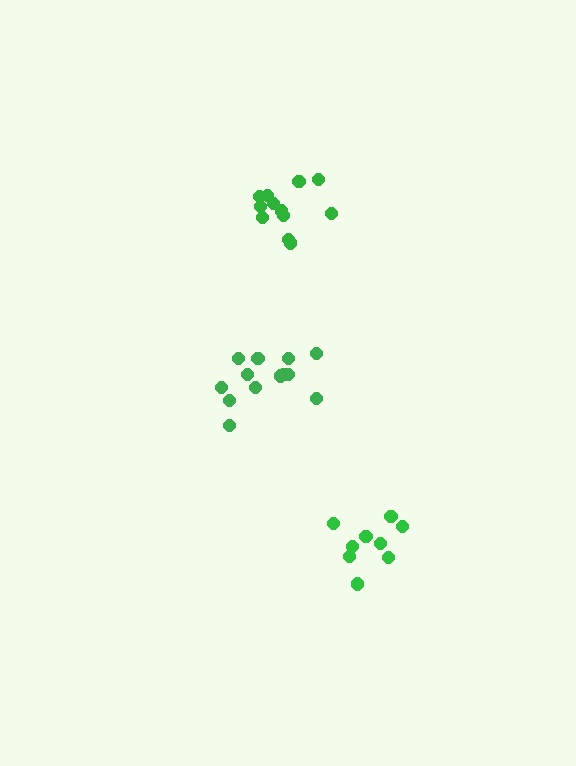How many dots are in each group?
Group 1: 13 dots, Group 2: 9 dots, Group 3: 12 dots (34 total).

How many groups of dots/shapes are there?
There are 3 groups.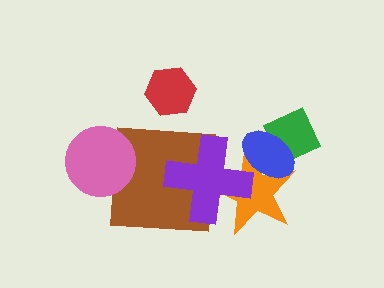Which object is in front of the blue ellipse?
The purple cross is in front of the blue ellipse.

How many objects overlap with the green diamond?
2 objects overlap with the green diamond.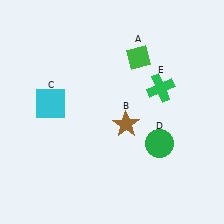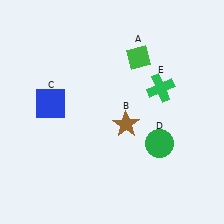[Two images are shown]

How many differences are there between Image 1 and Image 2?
There is 1 difference between the two images.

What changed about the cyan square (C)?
In Image 1, C is cyan. In Image 2, it changed to blue.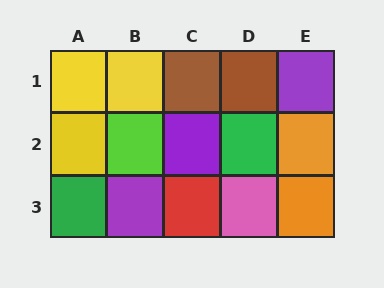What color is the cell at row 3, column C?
Red.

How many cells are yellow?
3 cells are yellow.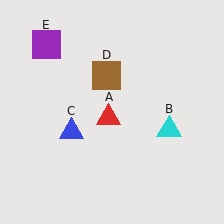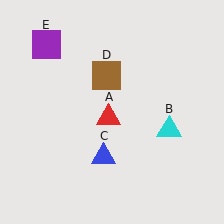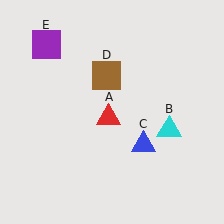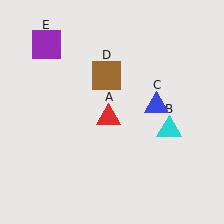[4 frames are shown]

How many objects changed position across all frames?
1 object changed position: blue triangle (object C).